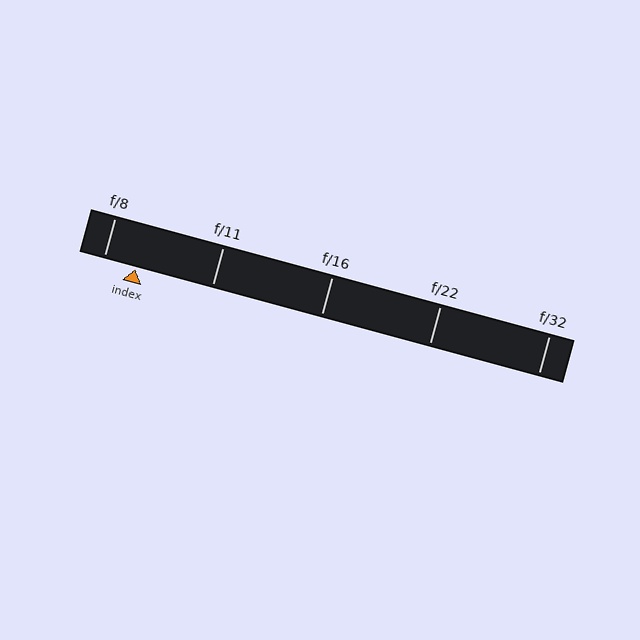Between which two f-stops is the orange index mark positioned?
The index mark is between f/8 and f/11.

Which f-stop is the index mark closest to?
The index mark is closest to f/8.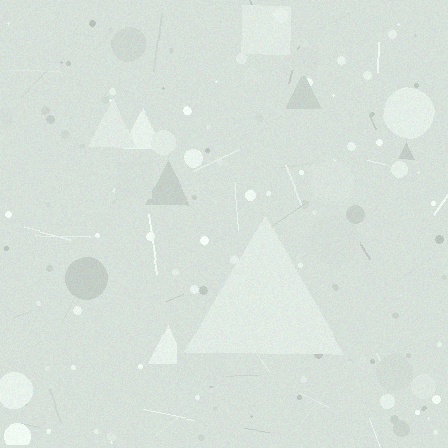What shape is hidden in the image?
A triangle is hidden in the image.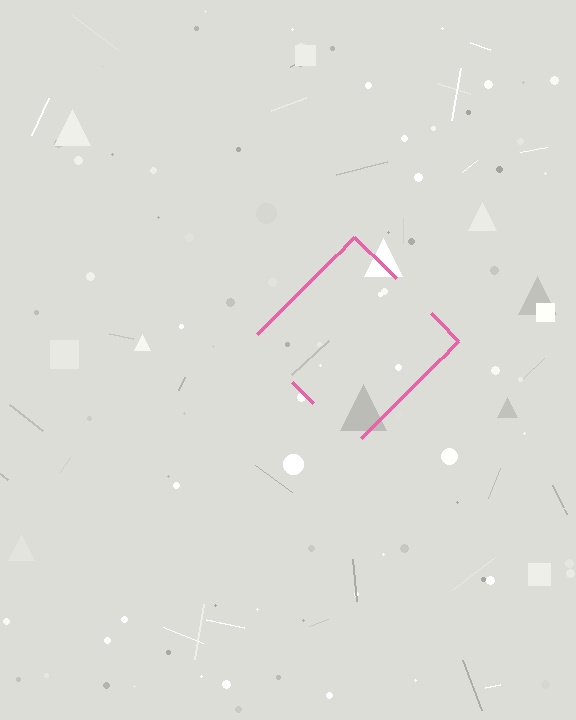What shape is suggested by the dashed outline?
The dashed outline suggests a diamond.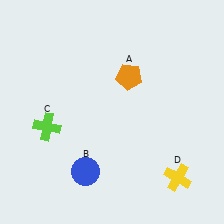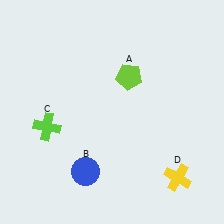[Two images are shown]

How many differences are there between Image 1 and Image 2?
There is 1 difference between the two images.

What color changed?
The pentagon (A) changed from orange in Image 1 to lime in Image 2.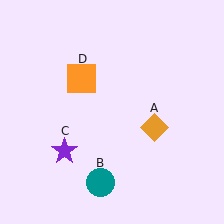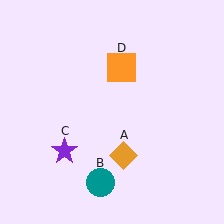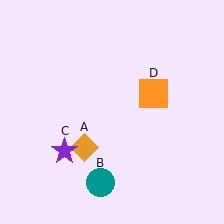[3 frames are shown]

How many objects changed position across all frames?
2 objects changed position: orange diamond (object A), orange square (object D).